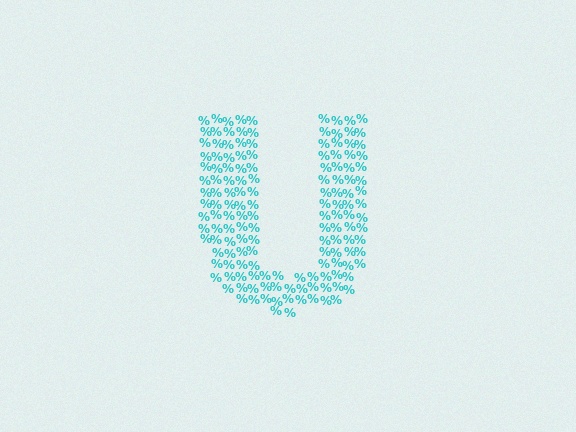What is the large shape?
The large shape is the letter U.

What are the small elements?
The small elements are percent signs.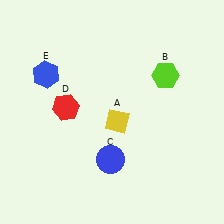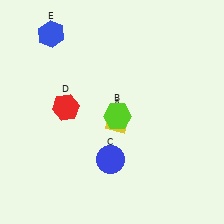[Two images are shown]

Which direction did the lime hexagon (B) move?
The lime hexagon (B) moved left.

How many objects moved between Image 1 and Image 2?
2 objects moved between the two images.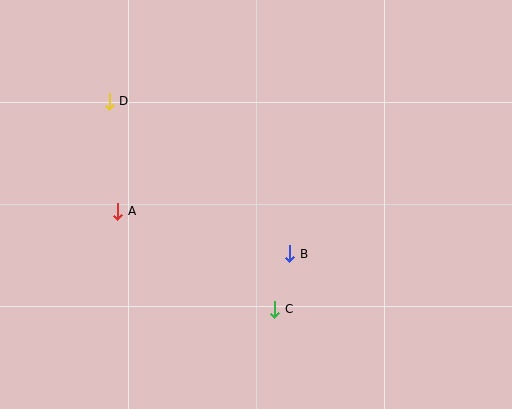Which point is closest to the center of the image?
Point B at (290, 254) is closest to the center.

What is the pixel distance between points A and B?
The distance between A and B is 177 pixels.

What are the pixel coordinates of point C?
Point C is at (275, 309).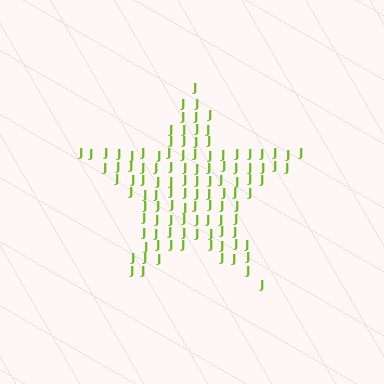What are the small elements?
The small elements are letter J's.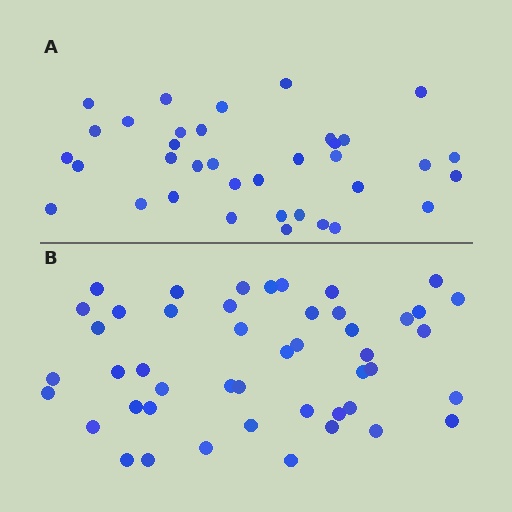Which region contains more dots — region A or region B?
Region B (the bottom region) has more dots.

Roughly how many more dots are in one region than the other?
Region B has roughly 12 or so more dots than region A.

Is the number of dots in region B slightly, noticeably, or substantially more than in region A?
Region B has noticeably more, but not dramatically so. The ratio is roughly 1.3 to 1.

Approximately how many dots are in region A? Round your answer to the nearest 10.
About 40 dots. (The exact count is 36, which rounds to 40.)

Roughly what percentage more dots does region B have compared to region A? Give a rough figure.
About 30% more.